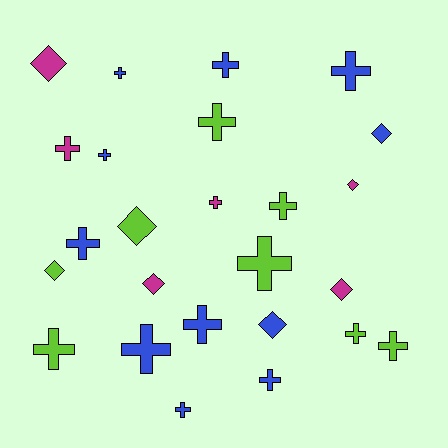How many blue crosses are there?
There are 9 blue crosses.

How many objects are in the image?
There are 25 objects.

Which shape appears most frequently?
Cross, with 17 objects.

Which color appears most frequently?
Blue, with 11 objects.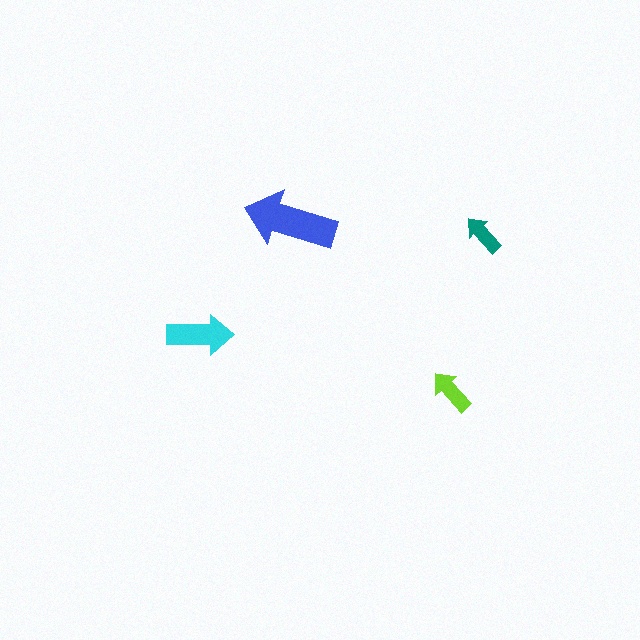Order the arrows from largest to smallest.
the blue one, the cyan one, the lime one, the teal one.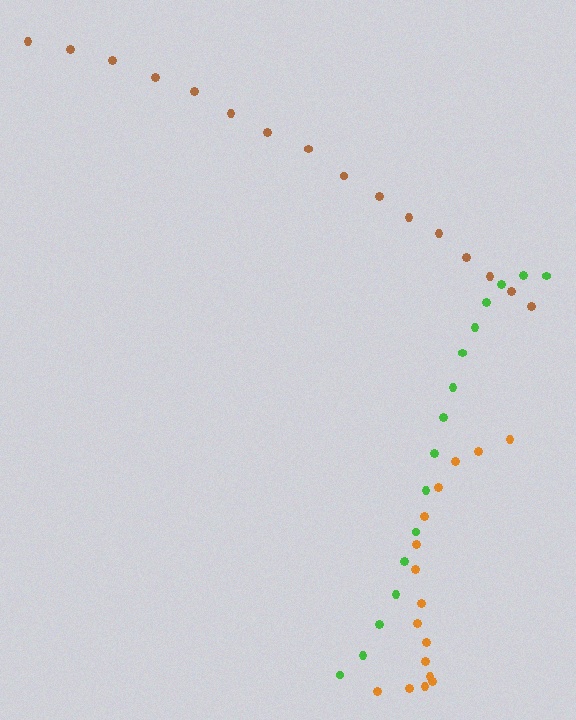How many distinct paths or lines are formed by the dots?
There are 3 distinct paths.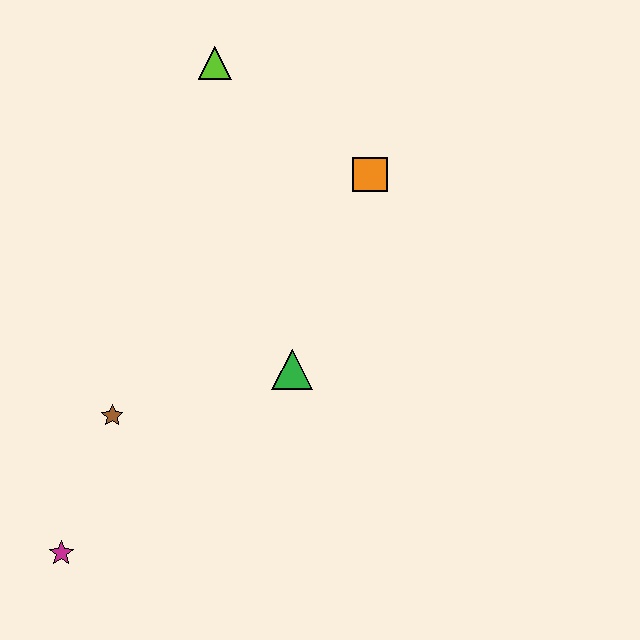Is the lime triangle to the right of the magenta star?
Yes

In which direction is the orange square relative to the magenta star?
The orange square is above the magenta star.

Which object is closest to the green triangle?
The brown star is closest to the green triangle.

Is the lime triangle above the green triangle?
Yes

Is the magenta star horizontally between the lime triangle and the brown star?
No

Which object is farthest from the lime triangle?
The magenta star is farthest from the lime triangle.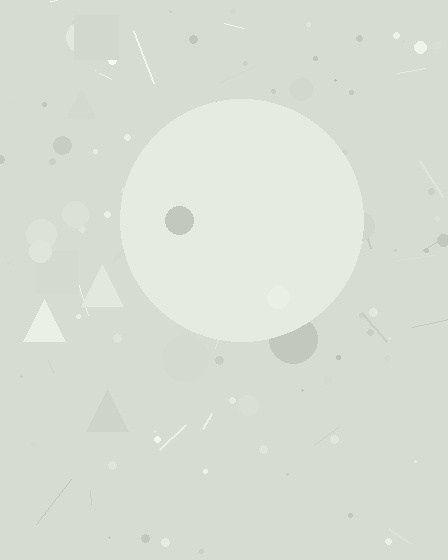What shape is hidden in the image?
A circle is hidden in the image.